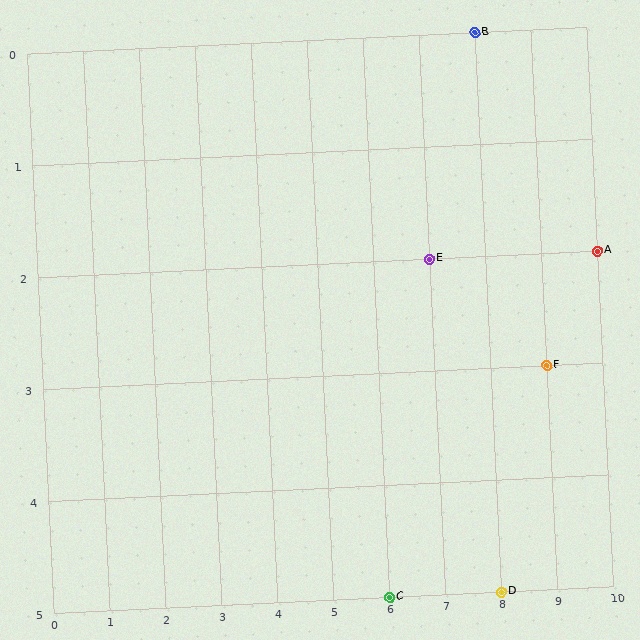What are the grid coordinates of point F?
Point F is at grid coordinates (9, 3).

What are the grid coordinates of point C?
Point C is at grid coordinates (6, 5).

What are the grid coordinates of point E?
Point E is at grid coordinates (7, 2).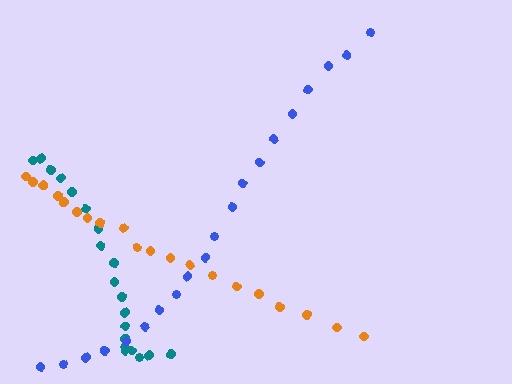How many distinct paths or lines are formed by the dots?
There are 3 distinct paths.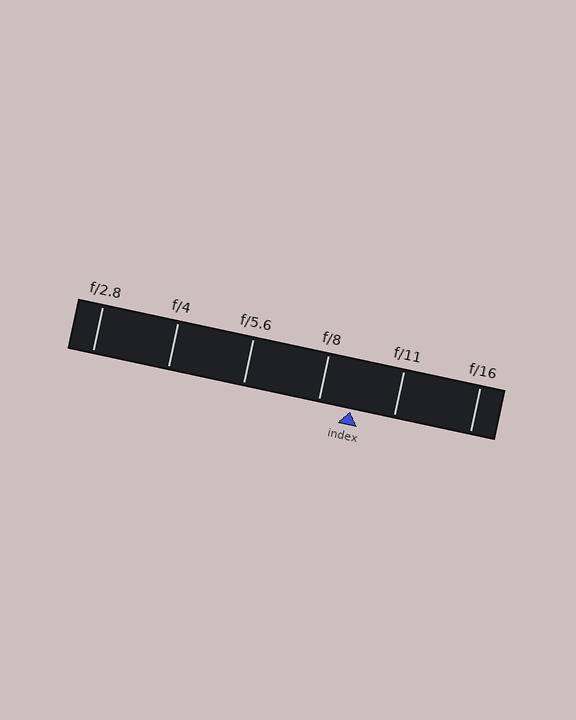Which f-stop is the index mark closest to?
The index mark is closest to f/8.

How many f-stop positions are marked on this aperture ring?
There are 6 f-stop positions marked.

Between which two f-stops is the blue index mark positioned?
The index mark is between f/8 and f/11.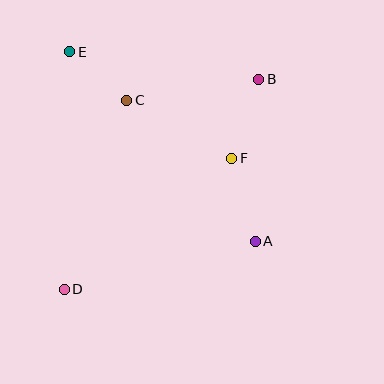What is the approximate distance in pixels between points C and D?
The distance between C and D is approximately 199 pixels.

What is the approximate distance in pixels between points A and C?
The distance between A and C is approximately 191 pixels.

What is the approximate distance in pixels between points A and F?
The distance between A and F is approximately 86 pixels.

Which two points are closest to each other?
Points C and E are closest to each other.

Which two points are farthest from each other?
Points B and D are farthest from each other.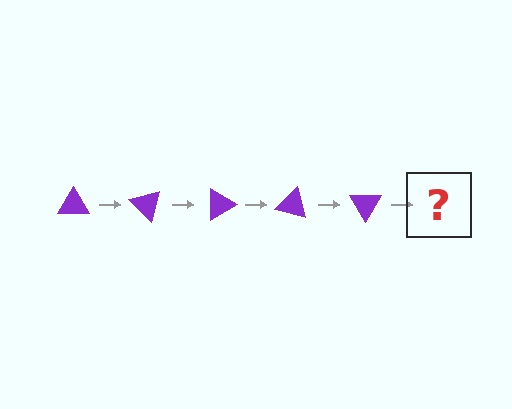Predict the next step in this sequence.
The next step is a purple triangle rotated 225 degrees.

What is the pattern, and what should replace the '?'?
The pattern is that the triangle rotates 45 degrees each step. The '?' should be a purple triangle rotated 225 degrees.